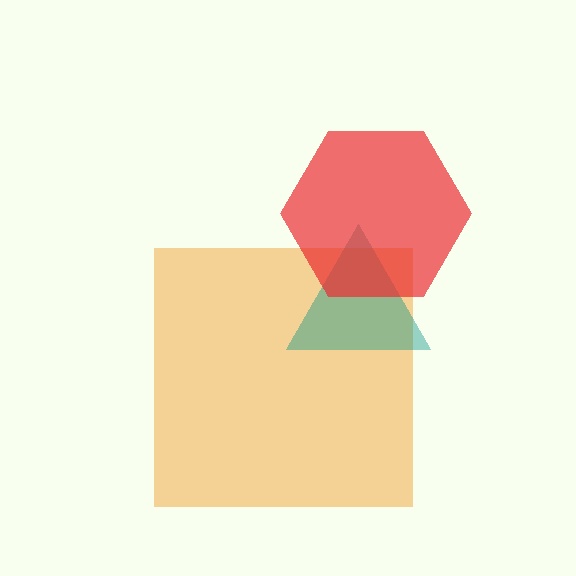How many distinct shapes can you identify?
There are 3 distinct shapes: an orange square, a teal triangle, a red hexagon.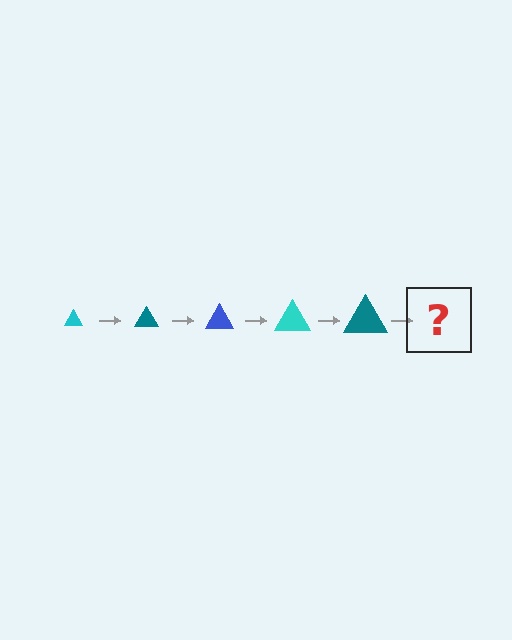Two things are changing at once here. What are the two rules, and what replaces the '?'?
The two rules are that the triangle grows larger each step and the color cycles through cyan, teal, and blue. The '?' should be a blue triangle, larger than the previous one.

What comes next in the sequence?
The next element should be a blue triangle, larger than the previous one.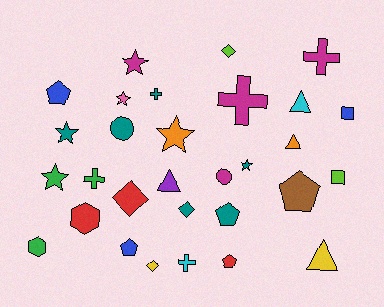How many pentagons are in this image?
There are 5 pentagons.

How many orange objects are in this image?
There are 2 orange objects.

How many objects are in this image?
There are 30 objects.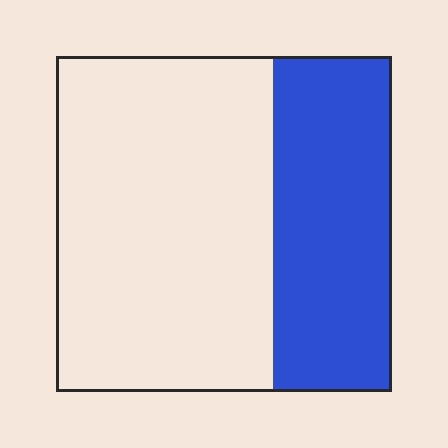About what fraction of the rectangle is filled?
About three eighths (3/8).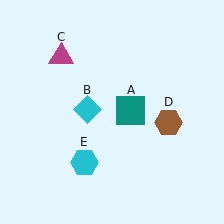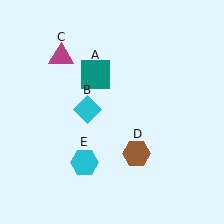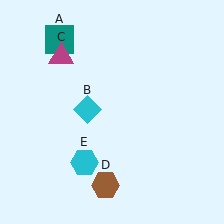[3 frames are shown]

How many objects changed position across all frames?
2 objects changed position: teal square (object A), brown hexagon (object D).